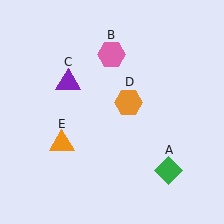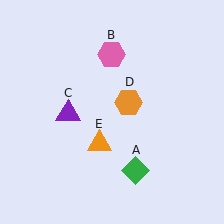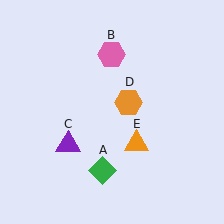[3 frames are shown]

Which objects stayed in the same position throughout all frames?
Pink hexagon (object B) and orange hexagon (object D) remained stationary.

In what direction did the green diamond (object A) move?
The green diamond (object A) moved left.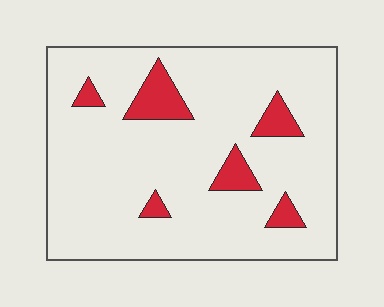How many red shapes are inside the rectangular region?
6.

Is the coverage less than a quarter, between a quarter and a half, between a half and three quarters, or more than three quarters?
Less than a quarter.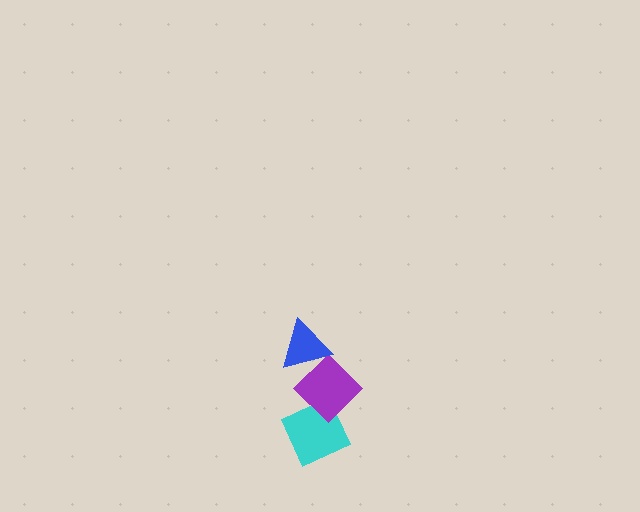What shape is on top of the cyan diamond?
The purple diamond is on top of the cyan diamond.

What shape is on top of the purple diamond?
The blue triangle is on top of the purple diamond.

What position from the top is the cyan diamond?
The cyan diamond is 3rd from the top.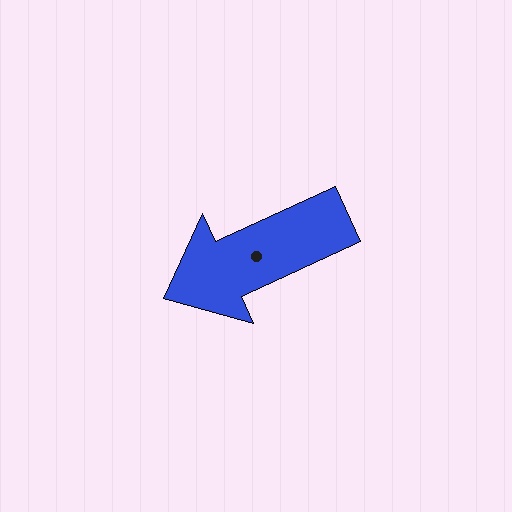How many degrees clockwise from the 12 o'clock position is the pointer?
Approximately 245 degrees.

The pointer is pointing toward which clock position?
Roughly 8 o'clock.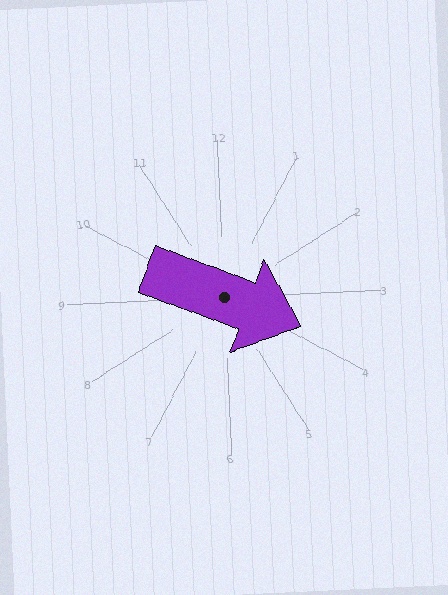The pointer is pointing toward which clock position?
Roughly 4 o'clock.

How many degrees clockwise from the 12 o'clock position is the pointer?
Approximately 113 degrees.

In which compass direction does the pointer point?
Southeast.